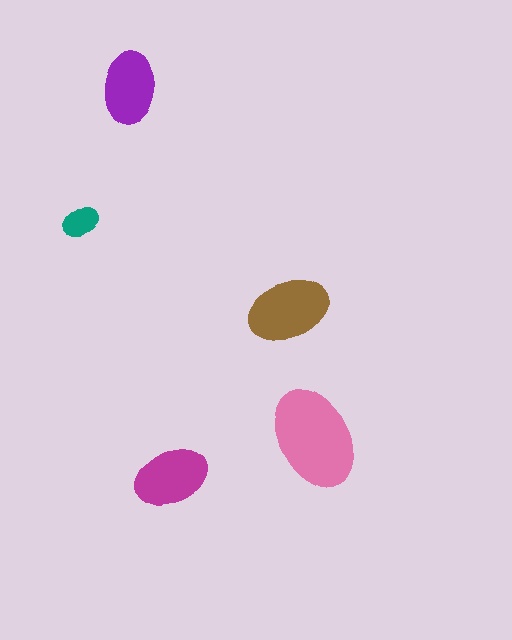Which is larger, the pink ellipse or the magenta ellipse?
The pink one.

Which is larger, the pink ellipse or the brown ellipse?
The pink one.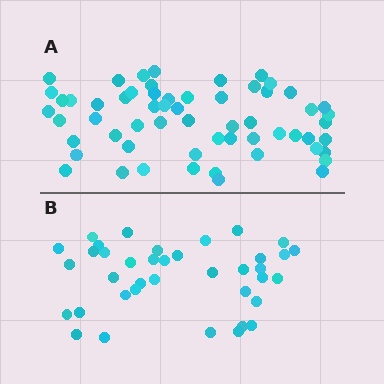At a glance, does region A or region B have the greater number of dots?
Region A (the top region) has more dots.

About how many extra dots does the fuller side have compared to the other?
Region A has approximately 20 more dots than region B.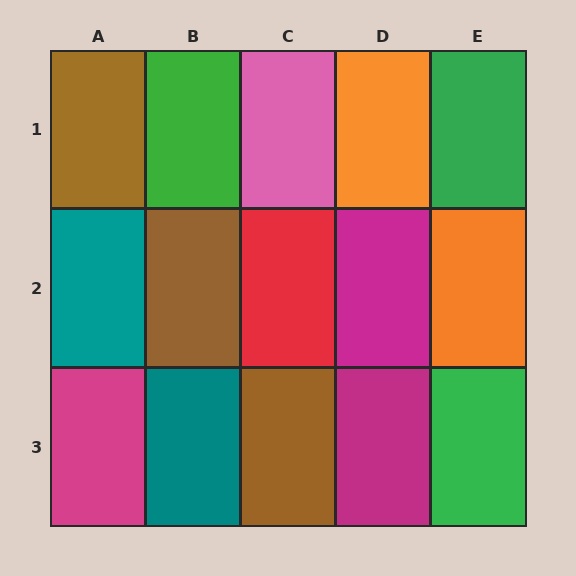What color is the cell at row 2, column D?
Magenta.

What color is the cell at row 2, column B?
Brown.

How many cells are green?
3 cells are green.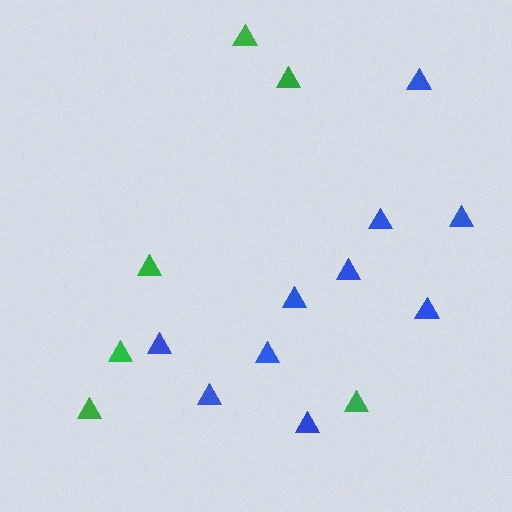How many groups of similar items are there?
There are 2 groups: one group of green triangles (6) and one group of blue triangles (10).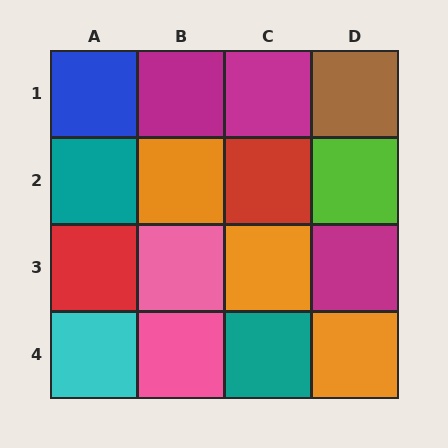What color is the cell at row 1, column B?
Magenta.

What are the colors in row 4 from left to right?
Cyan, pink, teal, orange.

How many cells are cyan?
1 cell is cyan.